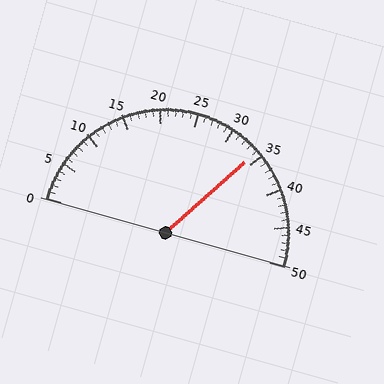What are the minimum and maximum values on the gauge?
The gauge ranges from 0 to 50.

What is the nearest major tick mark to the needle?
The nearest major tick mark is 35.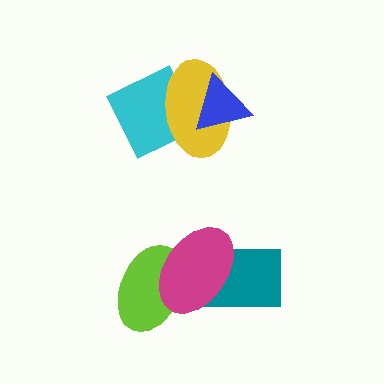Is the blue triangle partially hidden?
No, no other shape covers it.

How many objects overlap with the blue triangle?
1 object overlaps with the blue triangle.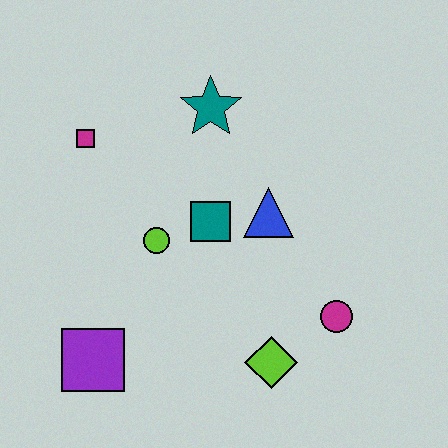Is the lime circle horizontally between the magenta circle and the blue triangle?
No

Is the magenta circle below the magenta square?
Yes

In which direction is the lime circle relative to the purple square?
The lime circle is above the purple square.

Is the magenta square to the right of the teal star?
No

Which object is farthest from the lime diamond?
The magenta square is farthest from the lime diamond.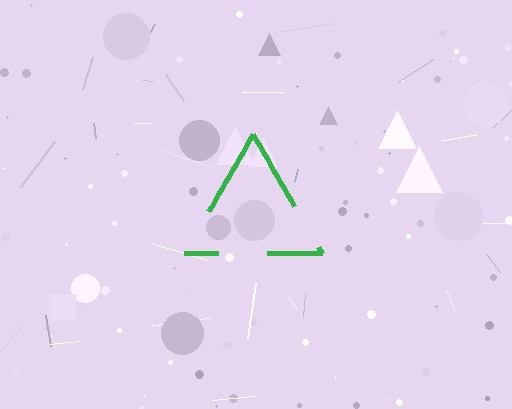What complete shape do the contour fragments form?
The contour fragments form a triangle.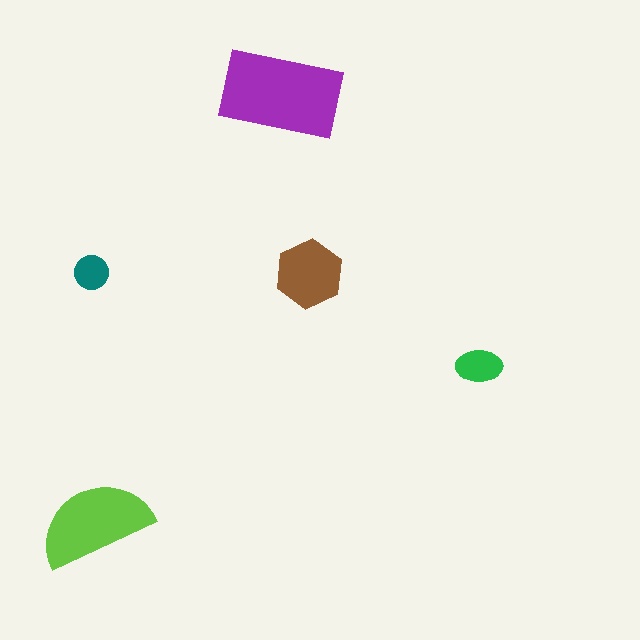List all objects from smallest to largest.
The teal circle, the green ellipse, the brown hexagon, the lime semicircle, the purple rectangle.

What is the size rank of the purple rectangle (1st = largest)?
1st.